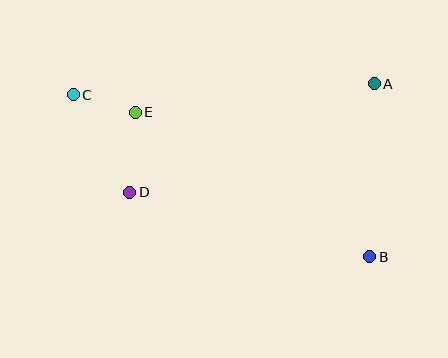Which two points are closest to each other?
Points C and E are closest to each other.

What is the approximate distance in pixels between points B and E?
The distance between B and E is approximately 276 pixels.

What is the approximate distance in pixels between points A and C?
The distance between A and C is approximately 301 pixels.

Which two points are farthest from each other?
Points B and C are farthest from each other.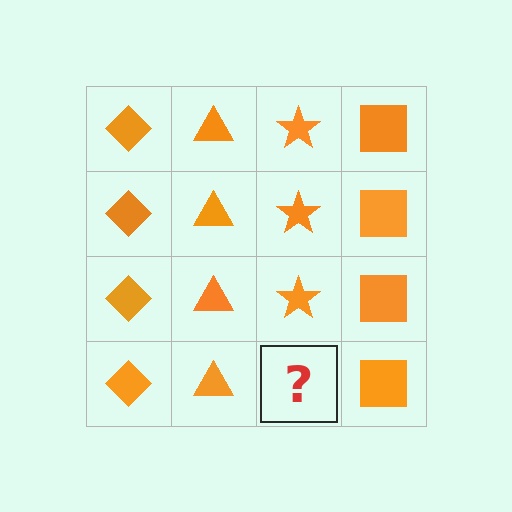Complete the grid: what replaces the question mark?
The question mark should be replaced with an orange star.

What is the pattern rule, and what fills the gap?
The rule is that each column has a consistent shape. The gap should be filled with an orange star.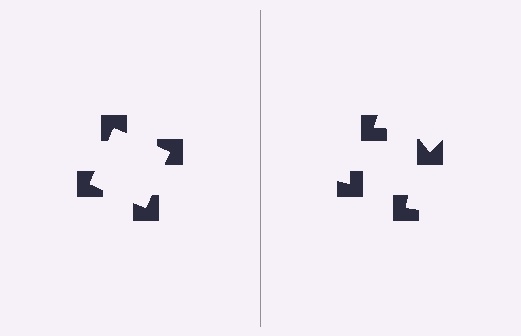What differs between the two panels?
The notched squares are positioned identically on both sides; only the wedge orientations differ. On the left they align to a square; on the right they are misaligned.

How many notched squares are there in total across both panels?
8 — 4 on each side.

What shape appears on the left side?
An illusory square.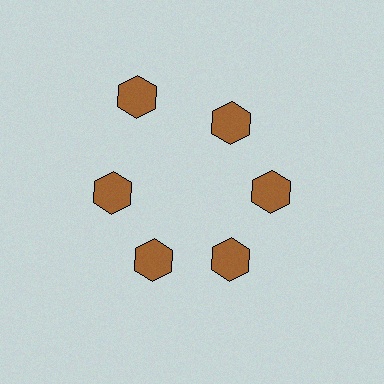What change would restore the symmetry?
The symmetry would be restored by moving it inward, back onto the ring so that all 6 hexagons sit at equal angles and equal distance from the center.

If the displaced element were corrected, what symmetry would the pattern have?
It would have 6-fold rotational symmetry — the pattern would map onto itself every 60 degrees.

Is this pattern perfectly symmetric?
No. The 6 brown hexagons are arranged in a ring, but one element near the 11 o'clock position is pushed outward from the center, breaking the 6-fold rotational symmetry.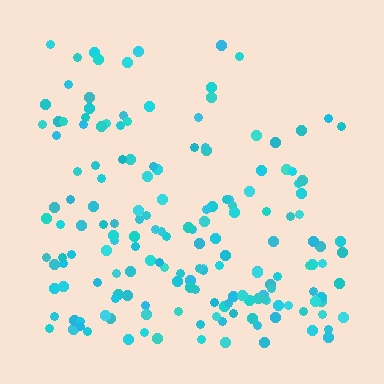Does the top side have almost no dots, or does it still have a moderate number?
Still a moderate number, just noticeably fewer than the bottom.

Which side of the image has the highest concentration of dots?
The bottom.